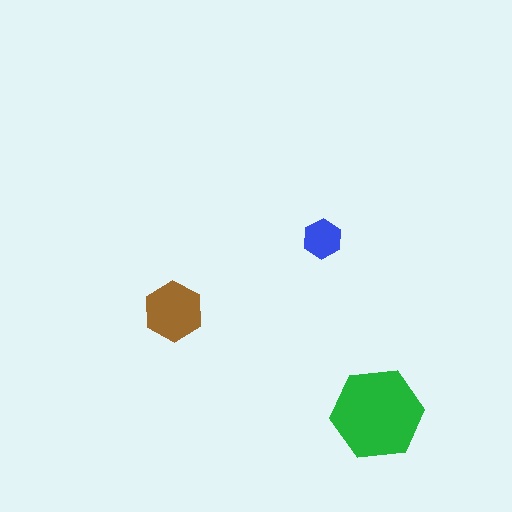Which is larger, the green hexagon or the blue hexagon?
The green one.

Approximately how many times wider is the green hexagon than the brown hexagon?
About 1.5 times wider.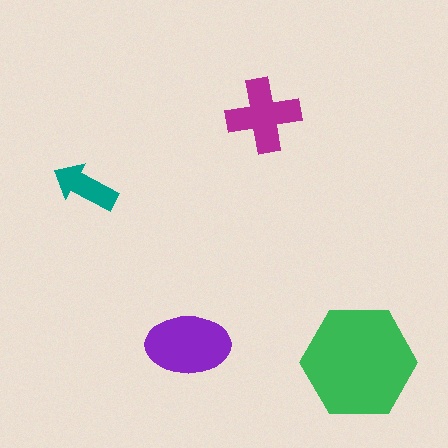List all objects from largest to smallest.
The green hexagon, the purple ellipse, the magenta cross, the teal arrow.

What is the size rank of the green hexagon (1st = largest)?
1st.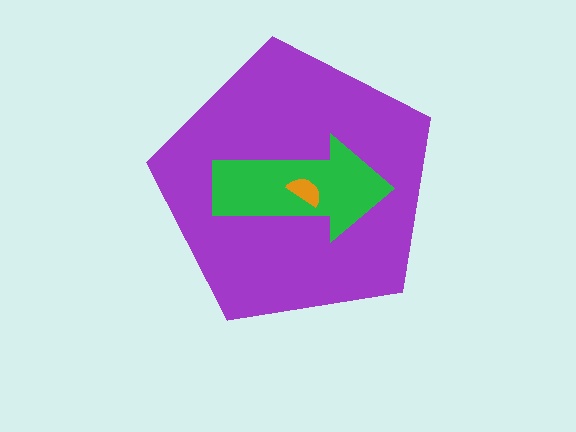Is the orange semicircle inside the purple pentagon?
Yes.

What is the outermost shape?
The purple pentagon.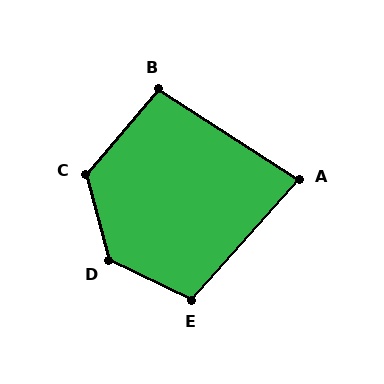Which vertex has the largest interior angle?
D, at approximately 131 degrees.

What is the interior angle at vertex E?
Approximately 106 degrees (obtuse).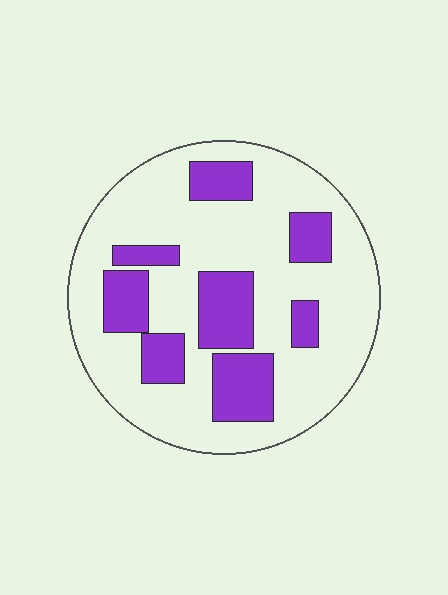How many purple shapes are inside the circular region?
8.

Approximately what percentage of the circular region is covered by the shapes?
Approximately 25%.